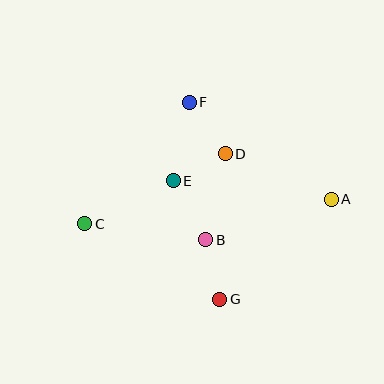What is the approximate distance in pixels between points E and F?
The distance between E and F is approximately 80 pixels.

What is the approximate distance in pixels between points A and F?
The distance between A and F is approximately 172 pixels.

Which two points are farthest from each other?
Points A and C are farthest from each other.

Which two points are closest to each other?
Points D and E are closest to each other.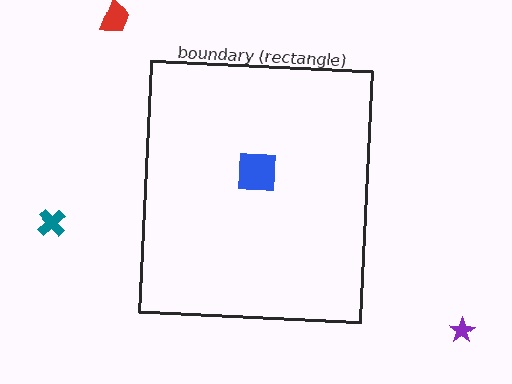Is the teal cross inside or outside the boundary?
Outside.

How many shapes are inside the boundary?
1 inside, 3 outside.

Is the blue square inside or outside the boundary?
Inside.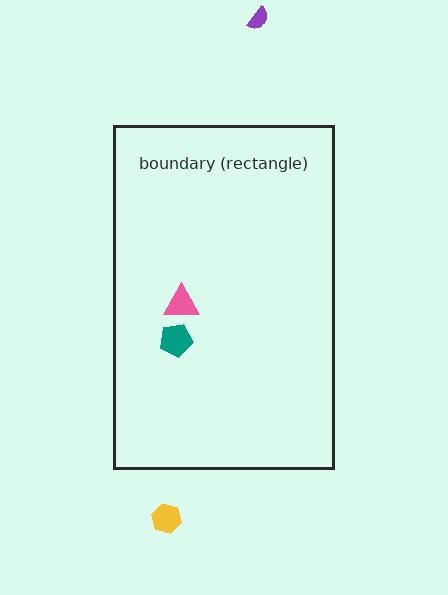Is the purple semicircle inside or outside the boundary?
Outside.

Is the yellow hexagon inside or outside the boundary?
Outside.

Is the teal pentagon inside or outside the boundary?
Inside.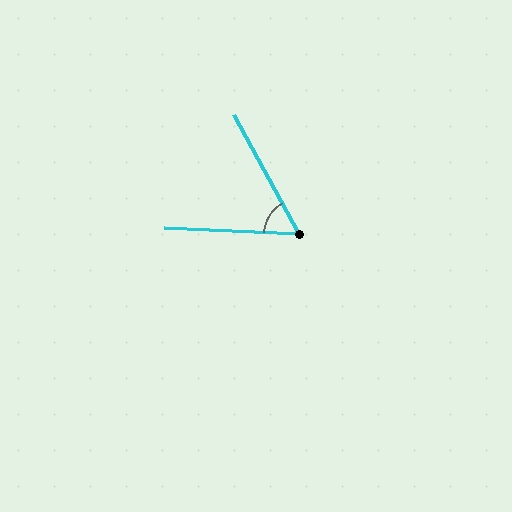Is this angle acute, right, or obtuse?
It is acute.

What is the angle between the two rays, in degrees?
Approximately 59 degrees.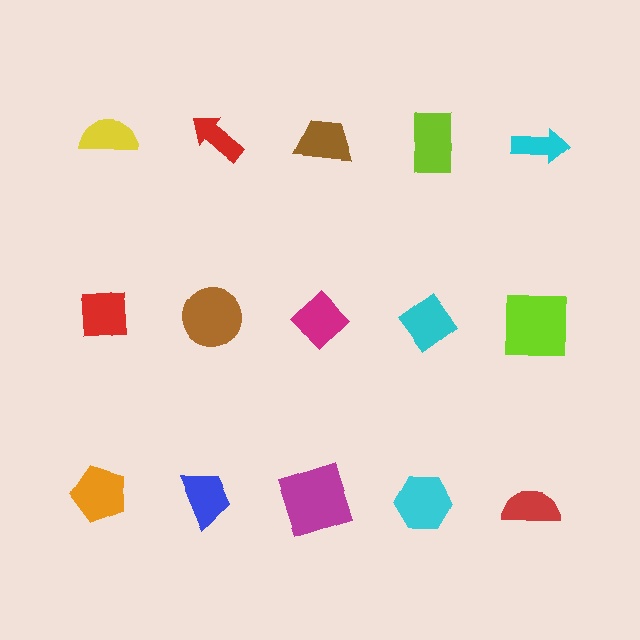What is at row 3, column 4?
A cyan hexagon.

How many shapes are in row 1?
5 shapes.